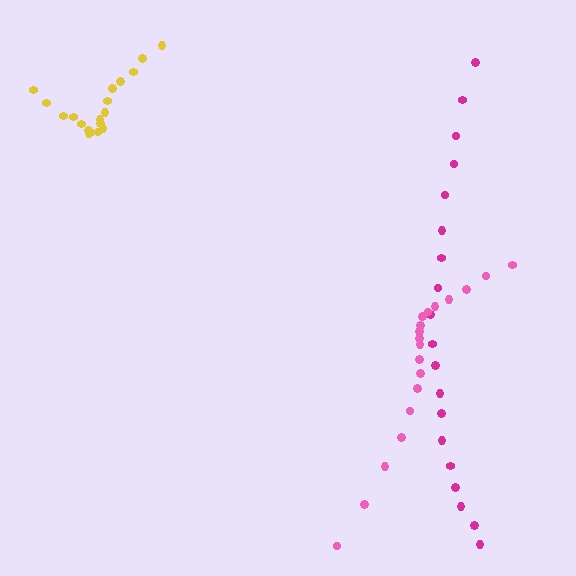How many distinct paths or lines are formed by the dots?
There are 3 distinct paths.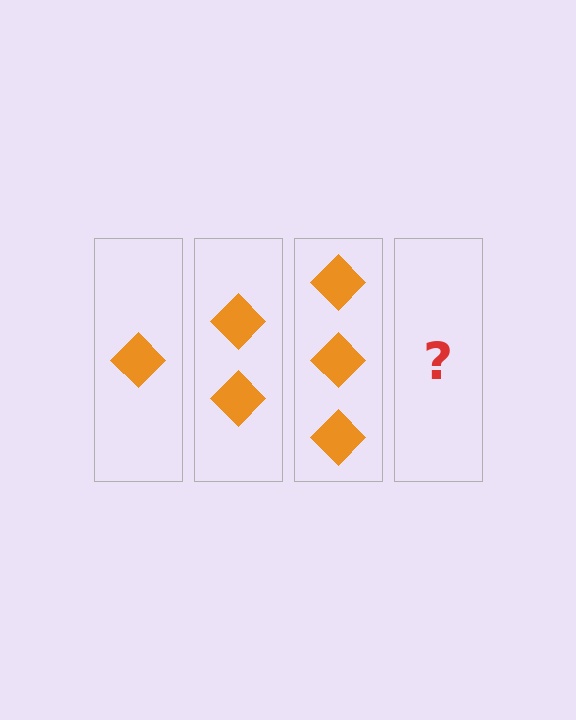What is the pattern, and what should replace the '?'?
The pattern is that each step adds one more diamond. The '?' should be 4 diamonds.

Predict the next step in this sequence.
The next step is 4 diamonds.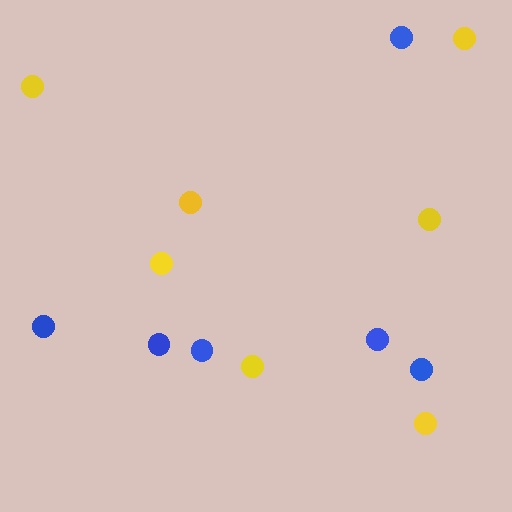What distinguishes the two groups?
There are 2 groups: one group of blue circles (6) and one group of yellow circles (7).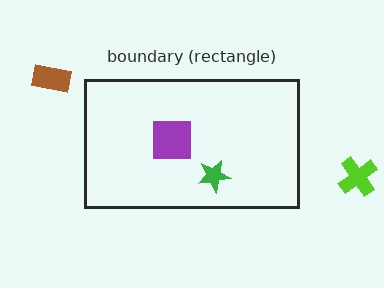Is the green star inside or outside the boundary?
Inside.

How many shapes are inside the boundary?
2 inside, 2 outside.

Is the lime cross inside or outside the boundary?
Outside.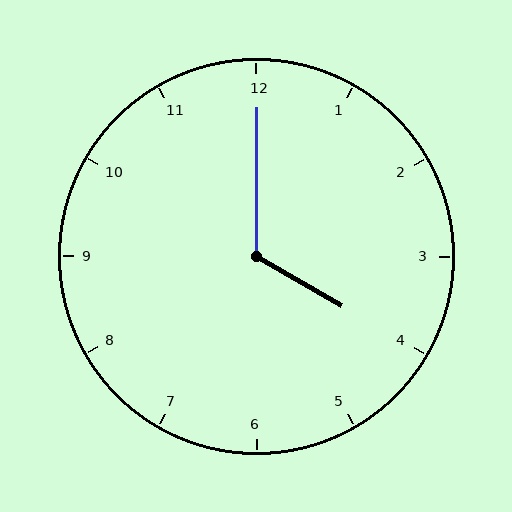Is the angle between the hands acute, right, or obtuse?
It is obtuse.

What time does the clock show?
4:00.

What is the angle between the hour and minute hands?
Approximately 120 degrees.